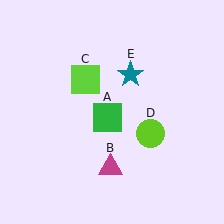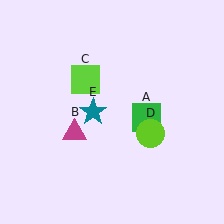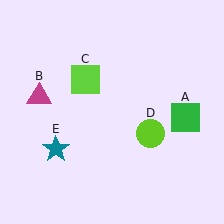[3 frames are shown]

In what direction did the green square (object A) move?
The green square (object A) moved right.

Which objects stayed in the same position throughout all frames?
Lime square (object C) and lime circle (object D) remained stationary.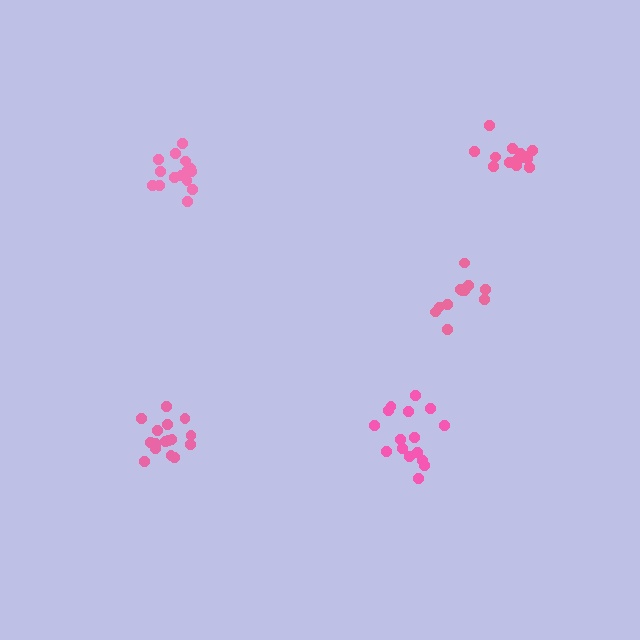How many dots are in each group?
Group 1: 15 dots, Group 2: 16 dots, Group 3: 16 dots, Group 4: 14 dots, Group 5: 11 dots (72 total).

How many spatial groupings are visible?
There are 5 spatial groupings.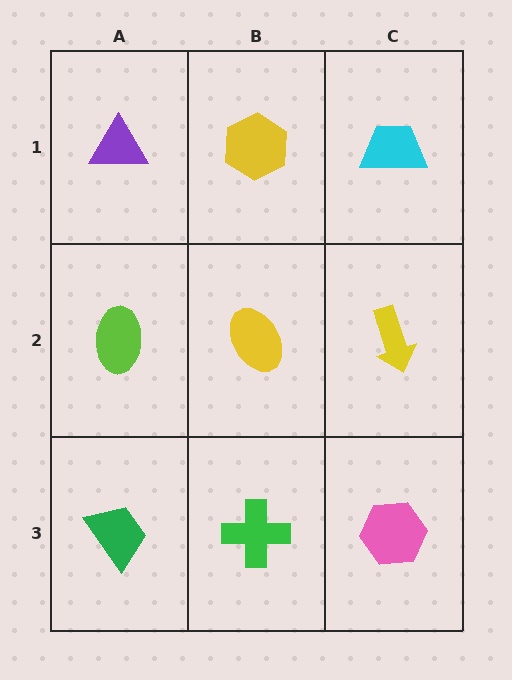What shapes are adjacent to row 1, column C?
A yellow arrow (row 2, column C), a yellow hexagon (row 1, column B).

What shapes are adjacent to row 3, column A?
A lime ellipse (row 2, column A), a green cross (row 3, column B).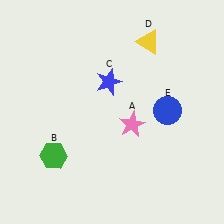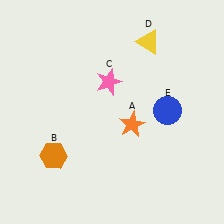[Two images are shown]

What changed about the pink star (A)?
In Image 1, A is pink. In Image 2, it changed to orange.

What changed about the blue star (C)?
In Image 1, C is blue. In Image 2, it changed to pink.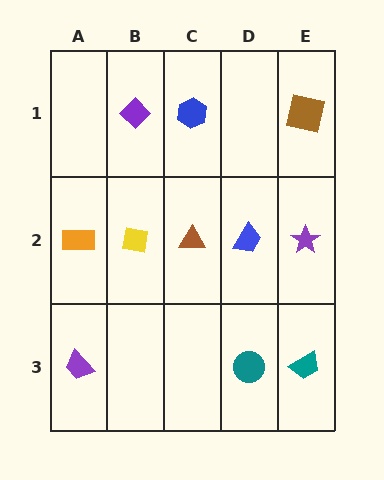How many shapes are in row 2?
5 shapes.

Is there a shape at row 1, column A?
No, that cell is empty.